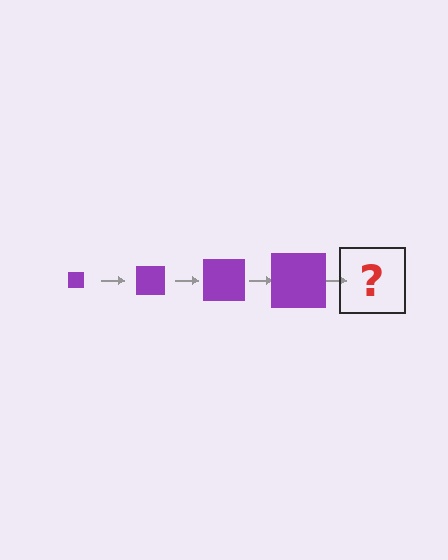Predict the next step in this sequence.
The next step is a purple square, larger than the previous one.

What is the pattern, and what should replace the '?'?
The pattern is that the square gets progressively larger each step. The '?' should be a purple square, larger than the previous one.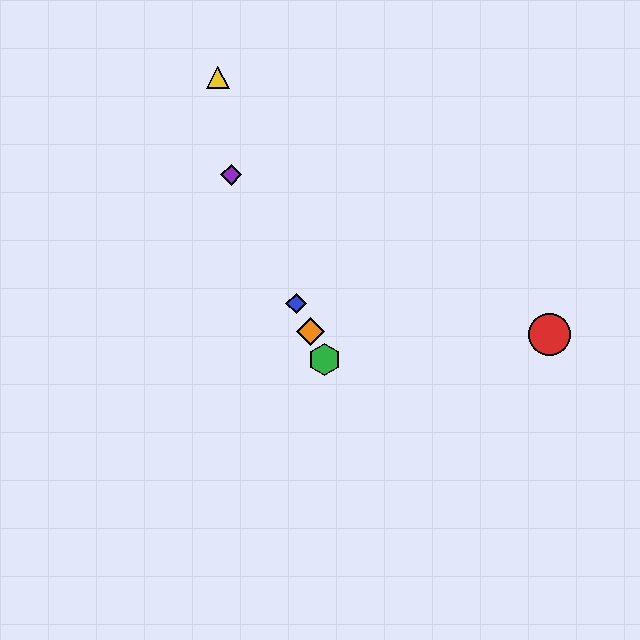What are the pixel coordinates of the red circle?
The red circle is at (549, 335).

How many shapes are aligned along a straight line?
4 shapes (the blue diamond, the green hexagon, the purple diamond, the orange diamond) are aligned along a straight line.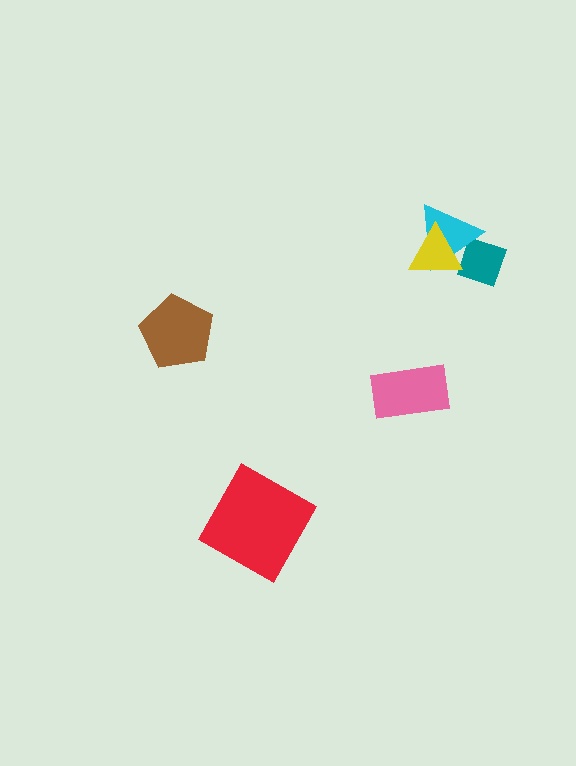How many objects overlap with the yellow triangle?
2 objects overlap with the yellow triangle.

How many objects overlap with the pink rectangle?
0 objects overlap with the pink rectangle.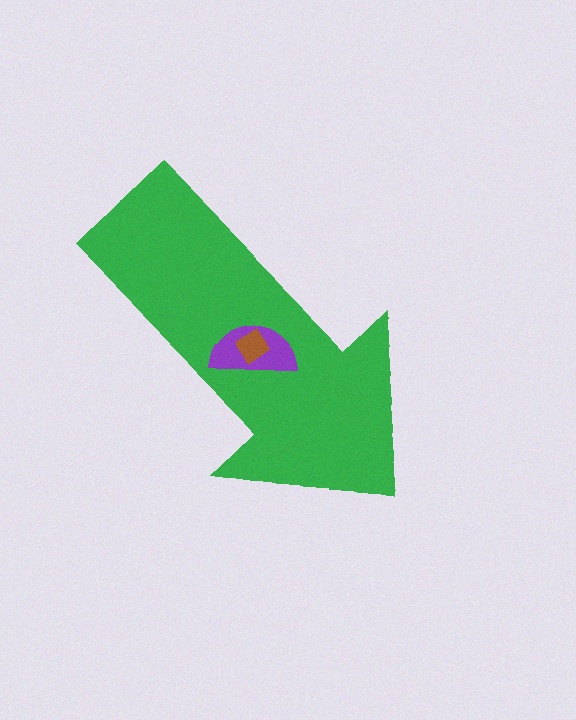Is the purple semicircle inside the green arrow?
Yes.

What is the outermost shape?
The green arrow.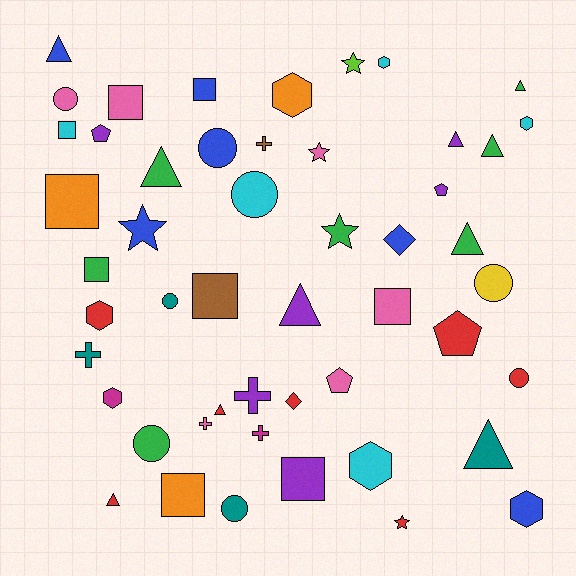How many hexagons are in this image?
There are 7 hexagons.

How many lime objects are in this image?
There is 1 lime object.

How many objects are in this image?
There are 50 objects.